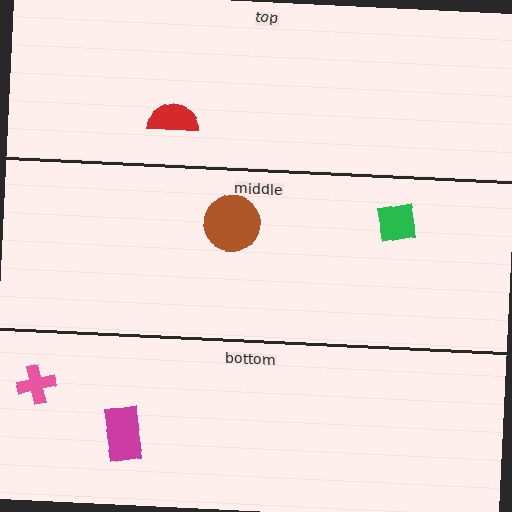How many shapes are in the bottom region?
2.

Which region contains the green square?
The middle region.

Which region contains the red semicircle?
The top region.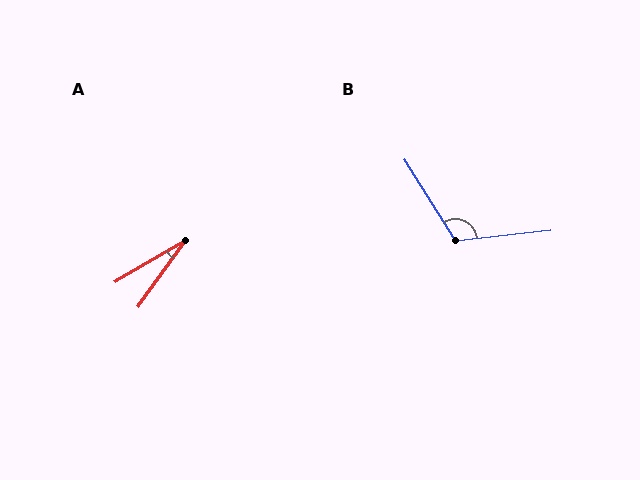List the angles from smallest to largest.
A (24°), B (116°).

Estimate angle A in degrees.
Approximately 24 degrees.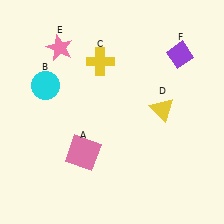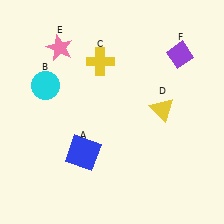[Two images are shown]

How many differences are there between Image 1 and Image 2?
There is 1 difference between the two images.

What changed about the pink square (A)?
In Image 1, A is pink. In Image 2, it changed to blue.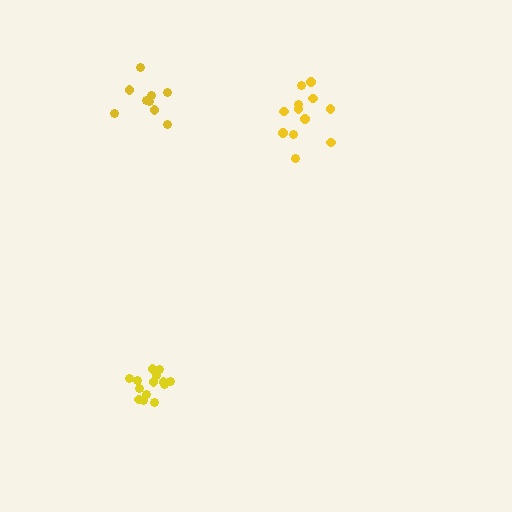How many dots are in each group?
Group 1: 12 dots, Group 2: 9 dots, Group 3: 14 dots (35 total).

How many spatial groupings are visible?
There are 3 spatial groupings.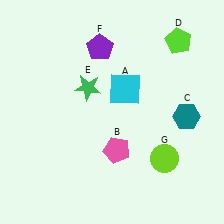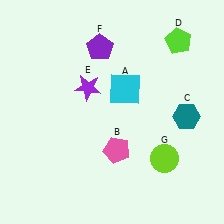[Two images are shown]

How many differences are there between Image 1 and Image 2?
There is 1 difference between the two images.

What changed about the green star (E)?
In Image 1, E is green. In Image 2, it changed to purple.